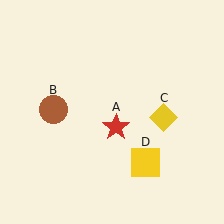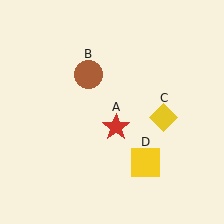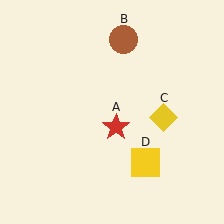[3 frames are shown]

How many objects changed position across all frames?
1 object changed position: brown circle (object B).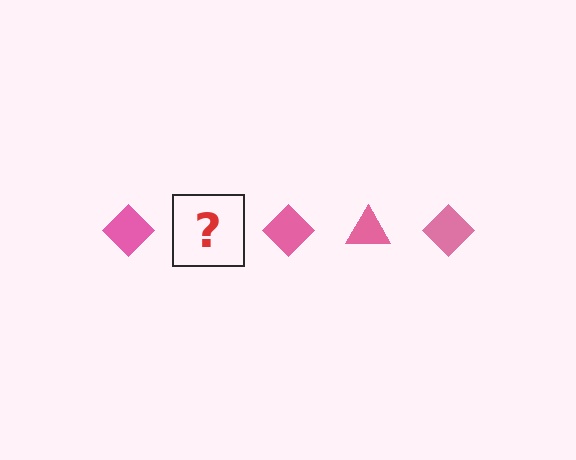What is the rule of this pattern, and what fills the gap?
The rule is that the pattern cycles through diamond, triangle shapes in pink. The gap should be filled with a pink triangle.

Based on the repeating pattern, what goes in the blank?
The blank should be a pink triangle.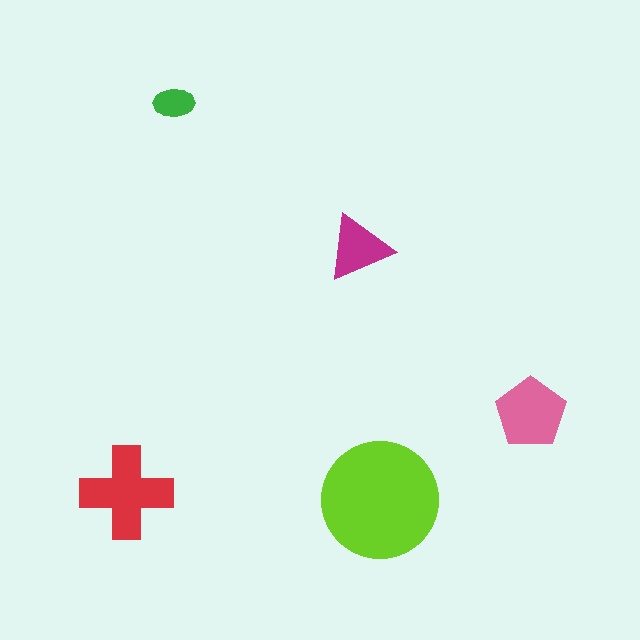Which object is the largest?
The lime circle.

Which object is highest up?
The green ellipse is topmost.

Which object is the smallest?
The green ellipse.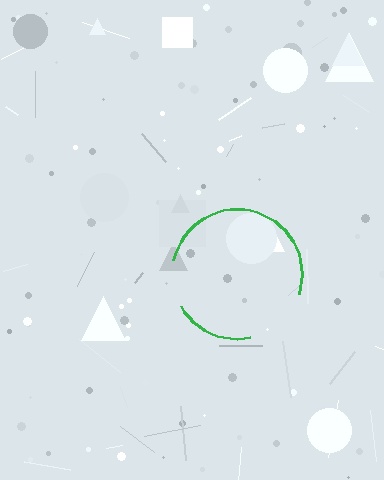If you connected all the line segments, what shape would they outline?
They would outline a circle.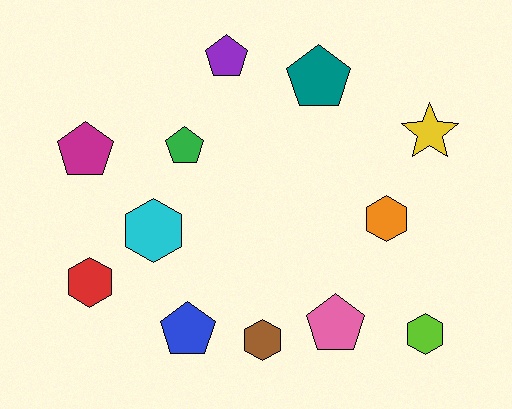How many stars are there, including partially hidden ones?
There is 1 star.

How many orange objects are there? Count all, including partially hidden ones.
There is 1 orange object.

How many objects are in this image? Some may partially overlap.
There are 12 objects.